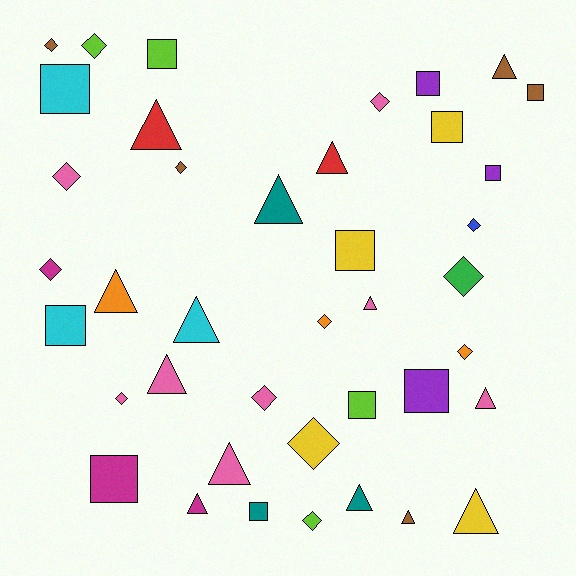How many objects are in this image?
There are 40 objects.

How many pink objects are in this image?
There are 8 pink objects.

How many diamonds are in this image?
There are 14 diamonds.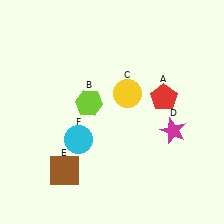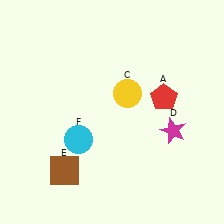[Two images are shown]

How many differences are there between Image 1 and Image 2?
There is 1 difference between the two images.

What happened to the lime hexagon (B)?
The lime hexagon (B) was removed in Image 2. It was in the top-left area of Image 1.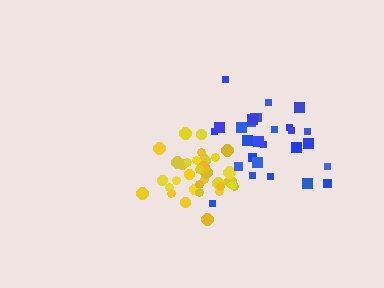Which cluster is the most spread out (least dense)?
Blue.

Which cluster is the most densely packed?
Yellow.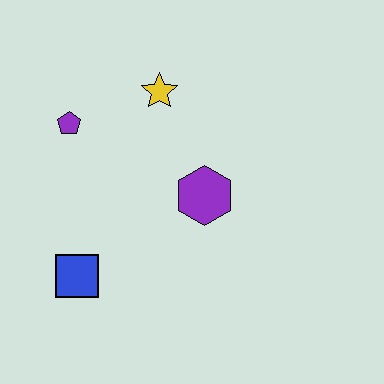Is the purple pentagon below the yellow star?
Yes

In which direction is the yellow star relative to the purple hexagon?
The yellow star is above the purple hexagon.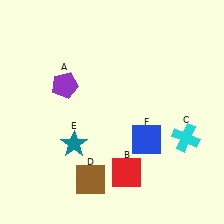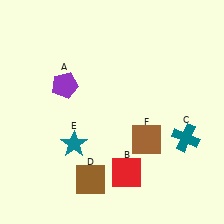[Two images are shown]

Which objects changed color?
C changed from cyan to teal. F changed from blue to brown.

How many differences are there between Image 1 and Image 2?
There are 2 differences between the two images.